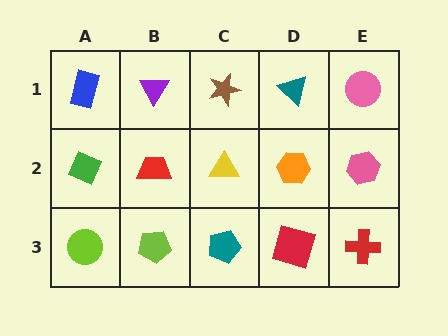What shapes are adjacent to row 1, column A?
A green diamond (row 2, column A), a purple triangle (row 1, column B).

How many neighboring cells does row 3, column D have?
3.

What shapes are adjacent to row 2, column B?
A purple triangle (row 1, column B), a lime pentagon (row 3, column B), a green diamond (row 2, column A), a yellow triangle (row 2, column C).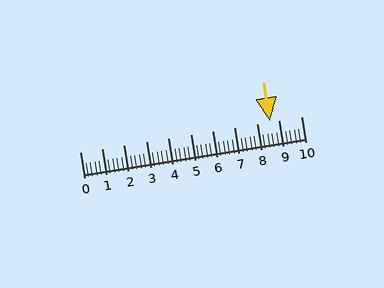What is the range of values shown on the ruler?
The ruler shows values from 0 to 10.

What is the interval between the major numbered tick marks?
The major tick marks are spaced 1 units apart.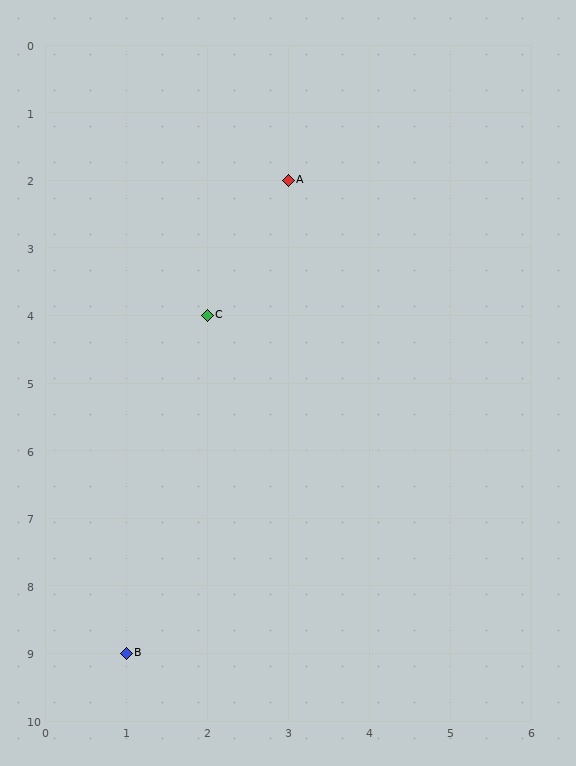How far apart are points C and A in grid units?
Points C and A are 1 column and 2 rows apart (about 2.2 grid units diagonally).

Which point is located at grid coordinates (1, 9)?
Point B is at (1, 9).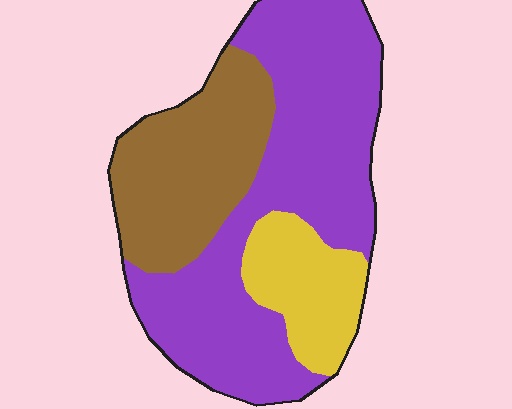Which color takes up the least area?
Yellow, at roughly 15%.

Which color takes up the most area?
Purple, at roughly 55%.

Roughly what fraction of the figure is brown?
Brown covers 28% of the figure.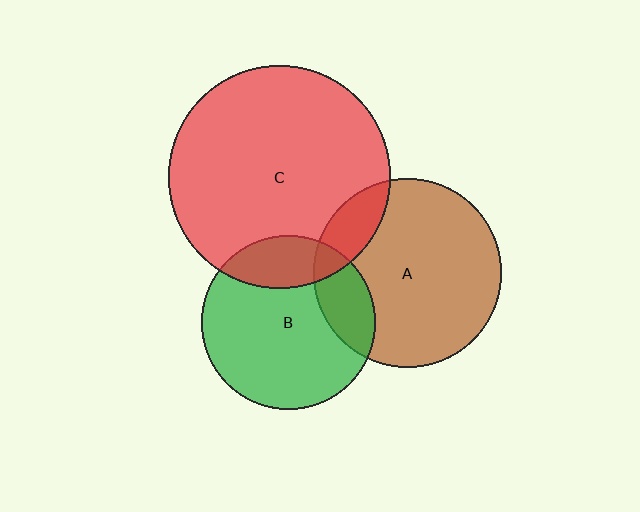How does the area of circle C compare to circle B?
Approximately 1.6 times.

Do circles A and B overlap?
Yes.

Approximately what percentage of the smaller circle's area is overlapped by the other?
Approximately 20%.